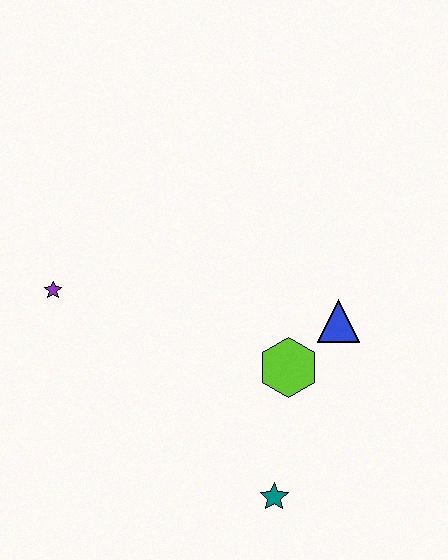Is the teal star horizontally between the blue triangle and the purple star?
Yes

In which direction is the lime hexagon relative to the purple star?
The lime hexagon is to the right of the purple star.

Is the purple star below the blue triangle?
No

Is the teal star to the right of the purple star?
Yes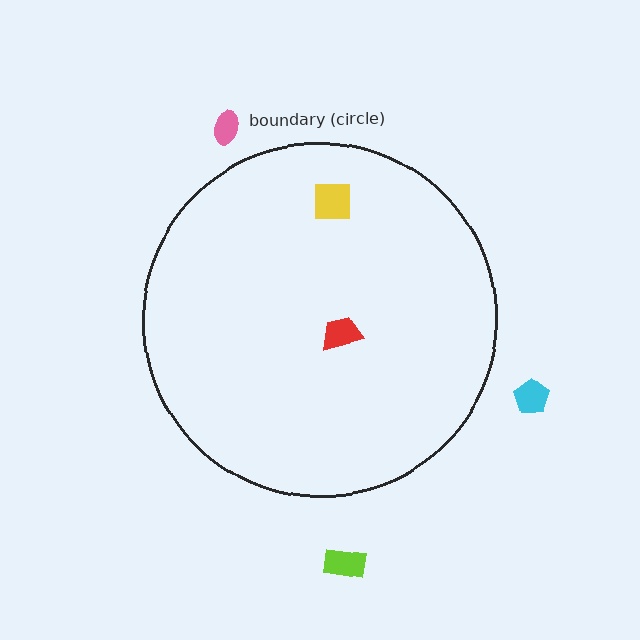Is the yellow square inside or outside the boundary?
Inside.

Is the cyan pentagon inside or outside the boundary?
Outside.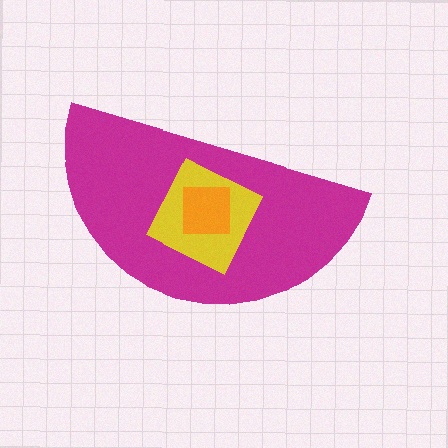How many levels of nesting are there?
3.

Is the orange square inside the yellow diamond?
Yes.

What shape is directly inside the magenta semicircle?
The yellow diamond.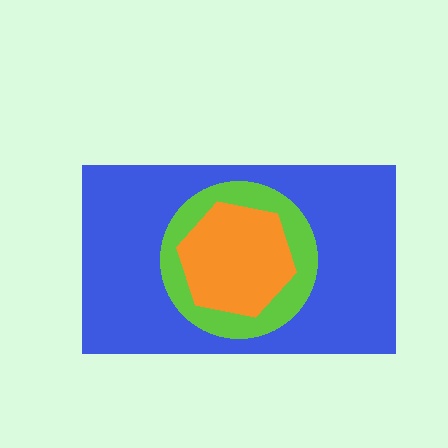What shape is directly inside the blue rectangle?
The lime circle.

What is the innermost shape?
The orange hexagon.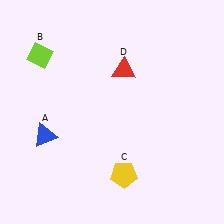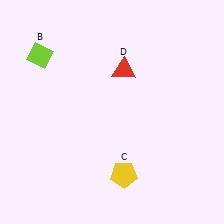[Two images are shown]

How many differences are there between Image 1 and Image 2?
There is 1 difference between the two images.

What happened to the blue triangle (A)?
The blue triangle (A) was removed in Image 2. It was in the bottom-left area of Image 1.